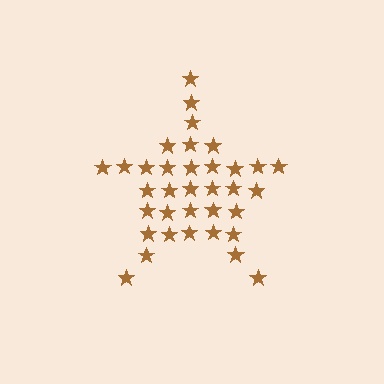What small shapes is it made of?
It is made of small stars.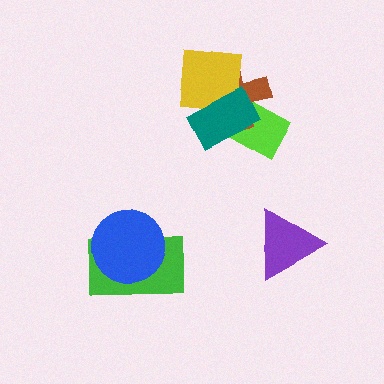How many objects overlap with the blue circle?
1 object overlaps with the blue circle.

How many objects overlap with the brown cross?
3 objects overlap with the brown cross.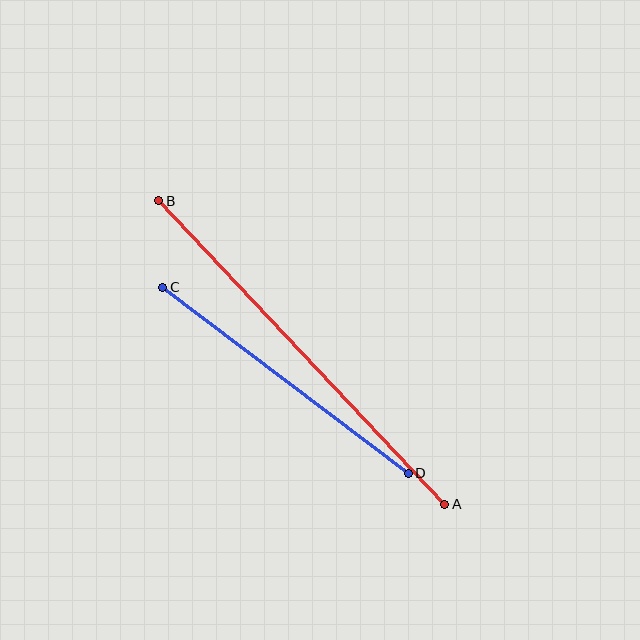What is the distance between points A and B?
The distance is approximately 417 pixels.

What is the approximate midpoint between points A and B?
The midpoint is at approximately (302, 352) pixels.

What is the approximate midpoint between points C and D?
The midpoint is at approximately (286, 380) pixels.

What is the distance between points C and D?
The distance is approximately 308 pixels.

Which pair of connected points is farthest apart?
Points A and B are farthest apart.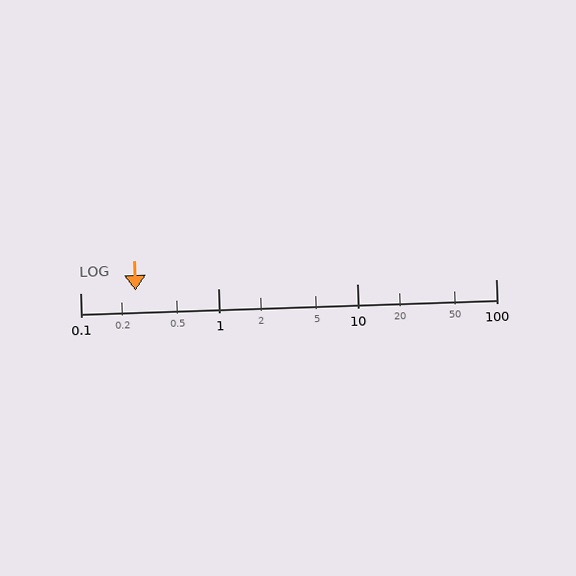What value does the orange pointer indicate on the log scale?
The pointer indicates approximately 0.25.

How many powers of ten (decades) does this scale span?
The scale spans 3 decades, from 0.1 to 100.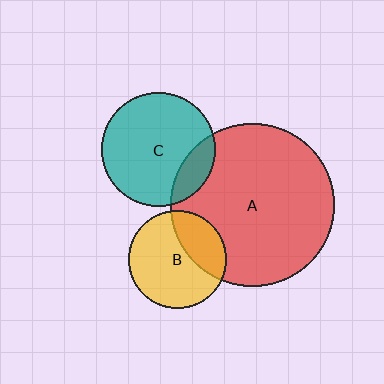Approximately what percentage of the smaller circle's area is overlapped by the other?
Approximately 15%.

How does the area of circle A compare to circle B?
Approximately 2.8 times.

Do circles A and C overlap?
Yes.